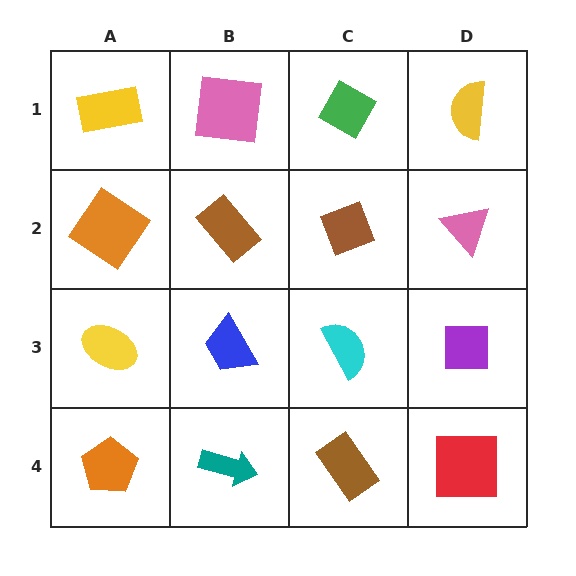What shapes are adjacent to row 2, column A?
A yellow rectangle (row 1, column A), a yellow ellipse (row 3, column A), a brown rectangle (row 2, column B).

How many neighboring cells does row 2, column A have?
3.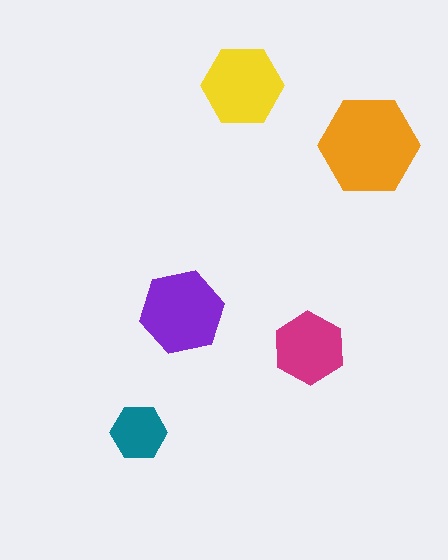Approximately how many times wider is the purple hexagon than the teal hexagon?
About 1.5 times wider.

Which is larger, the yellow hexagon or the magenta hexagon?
The yellow one.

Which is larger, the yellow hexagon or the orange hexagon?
The orange one.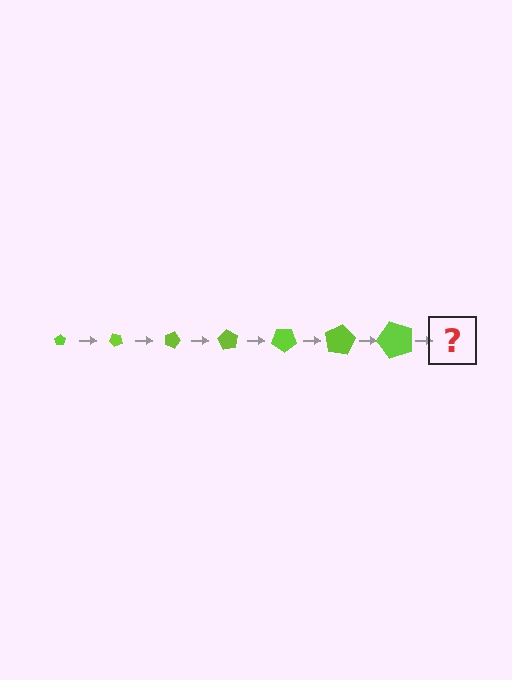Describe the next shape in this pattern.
It should be a pentagon, larger than the previous one and rotated 315 degrees from the start.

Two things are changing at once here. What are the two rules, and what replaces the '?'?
The two rules are that the pentagon grows larger each step and it rotates 45 degrees each step. The '?' should be a pentagon, larger than the previous one and rotated 315 degrees from the start.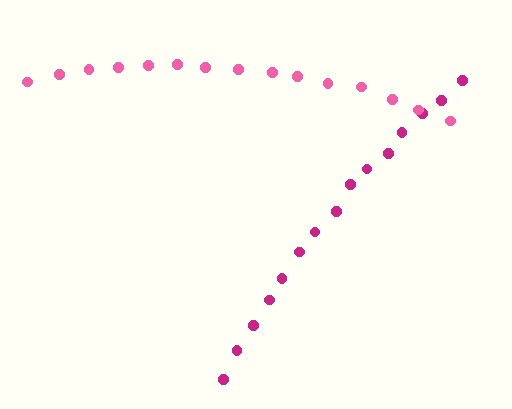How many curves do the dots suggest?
There are 2 distinct paths.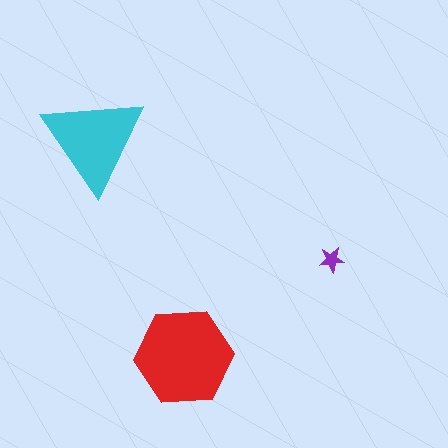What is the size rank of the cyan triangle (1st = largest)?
2nd.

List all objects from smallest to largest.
The purple star, the cyan triangle, the red hexagon.